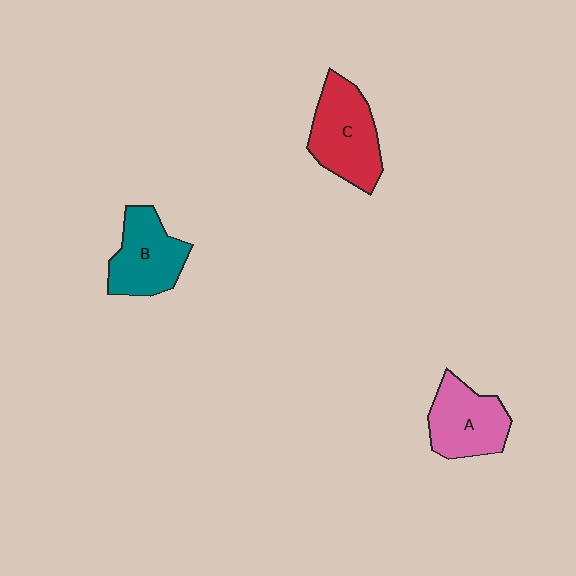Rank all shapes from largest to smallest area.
From largest to smallest: C (red), B (teal), A (pink).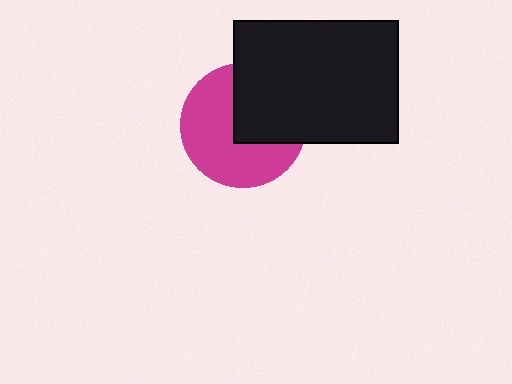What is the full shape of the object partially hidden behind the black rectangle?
The partially hidden object is a magenta circle.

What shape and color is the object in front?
The object in front is a black rectangle.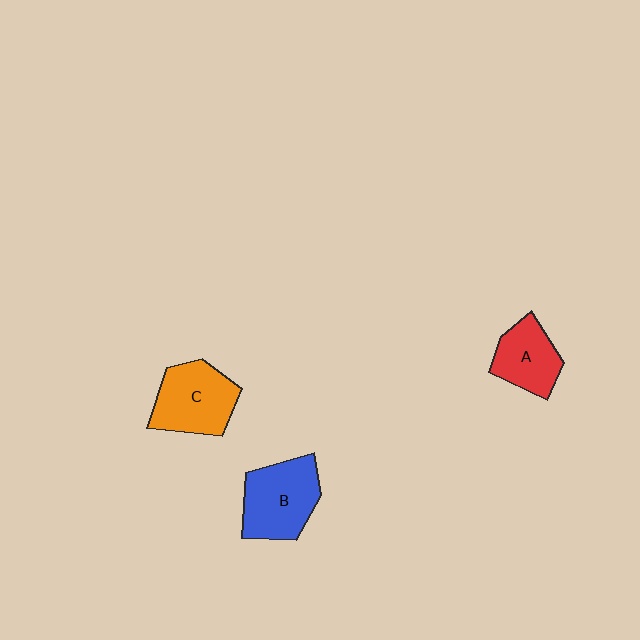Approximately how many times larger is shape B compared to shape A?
Approximately 1.4 times.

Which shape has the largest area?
Shape B (blue).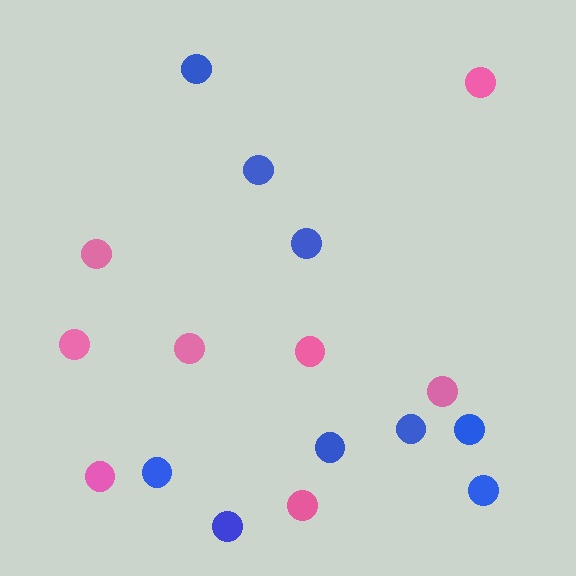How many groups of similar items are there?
There are 2 groups: one group of pink circles (8) and one group of blue circles (9).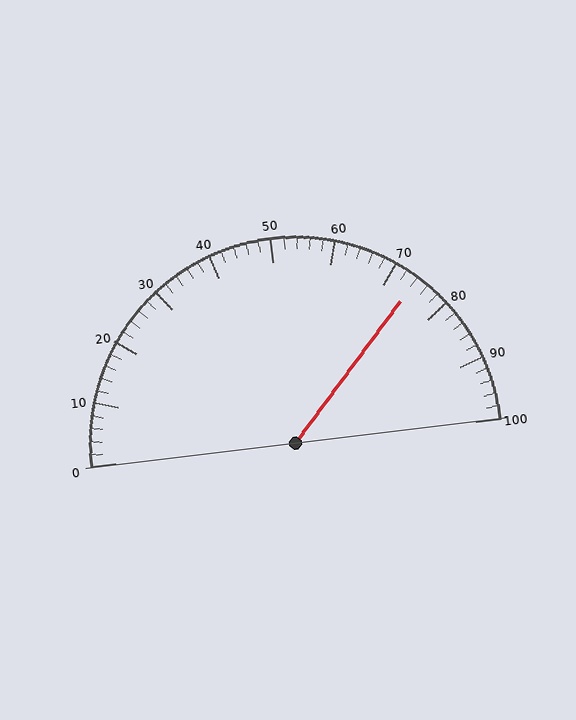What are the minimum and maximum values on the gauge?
The gauge ranges from 0 to 100.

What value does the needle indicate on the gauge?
The needle indicates approximately 74.